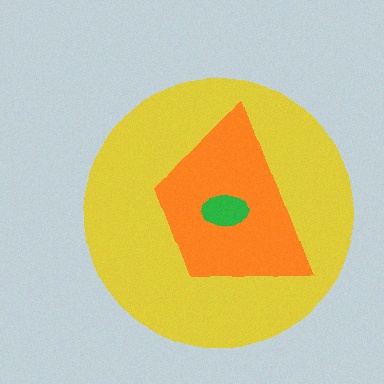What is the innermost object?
The green ellipse.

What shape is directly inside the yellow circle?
The orange trapezoid.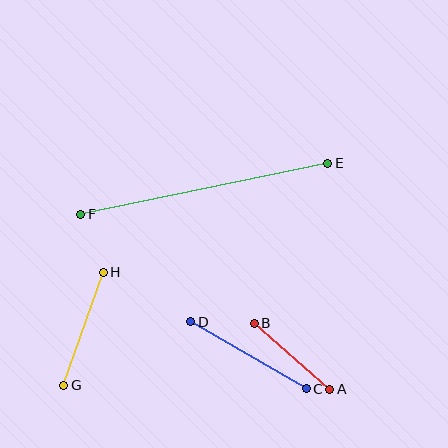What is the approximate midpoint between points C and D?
The midpoint is at approximately (248, 355) pixels.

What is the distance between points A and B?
The distance is approximately 100 pixels.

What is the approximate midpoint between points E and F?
The midpoint is at approximately (204, 189) pixels.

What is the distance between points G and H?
The distance is approximately 119 pixels.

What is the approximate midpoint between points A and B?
The midpoint is at approximately (292, 356) pixels.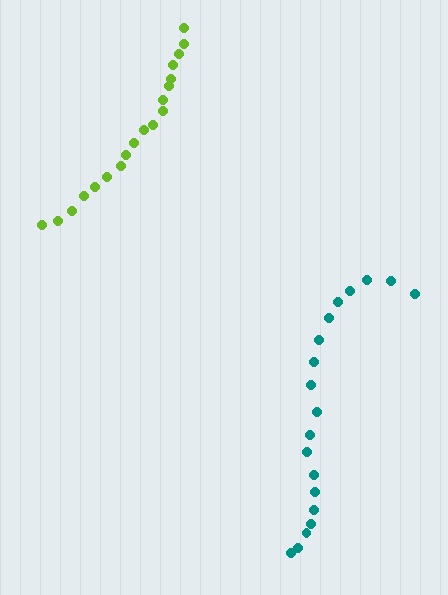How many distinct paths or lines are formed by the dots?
There are 2 distinct paths.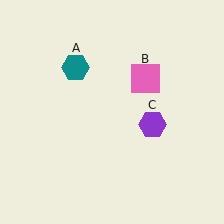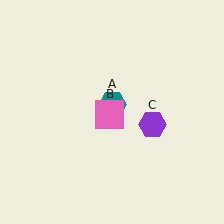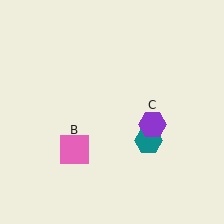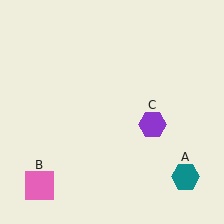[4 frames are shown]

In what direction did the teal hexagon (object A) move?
The teal hexagon (object A) moved down and to the right.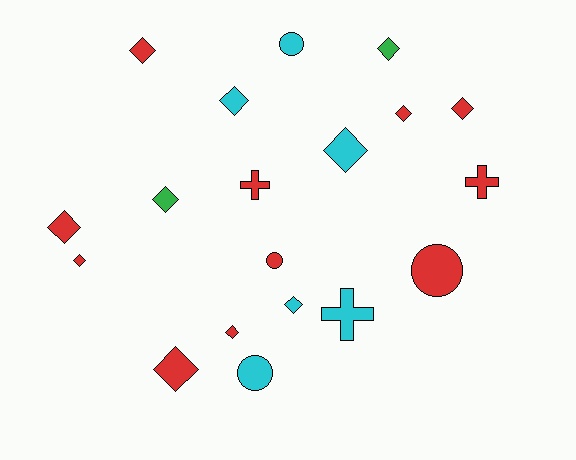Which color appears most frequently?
Red, with 11 objects.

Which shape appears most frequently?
Diamond, with 12 objects.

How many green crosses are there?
There are no green crosses.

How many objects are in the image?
There are 19 objects.